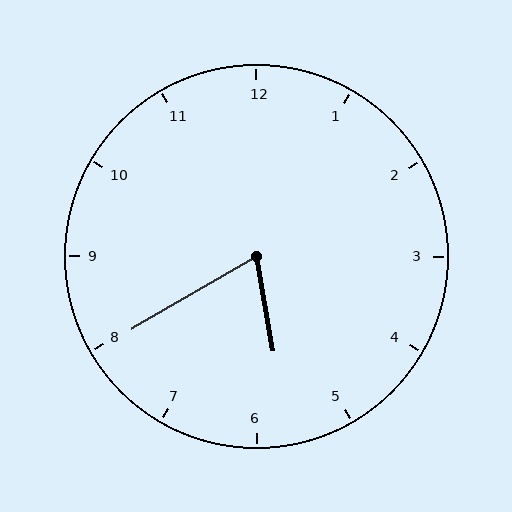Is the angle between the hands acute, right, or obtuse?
It is acute.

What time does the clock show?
5:40.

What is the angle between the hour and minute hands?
Approximately 70 degrees.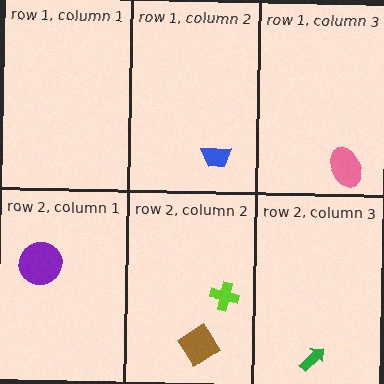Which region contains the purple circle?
The row 2, column 1 region.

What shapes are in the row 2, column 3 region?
The green arrow.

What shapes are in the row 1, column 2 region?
The blue trapezoid.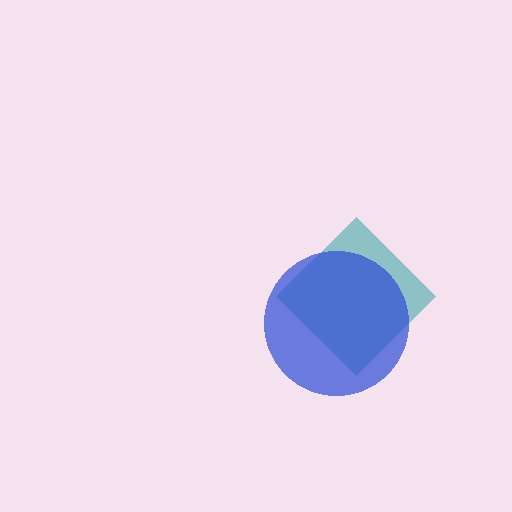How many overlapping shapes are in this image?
There are 2 overlapping shapes in the image.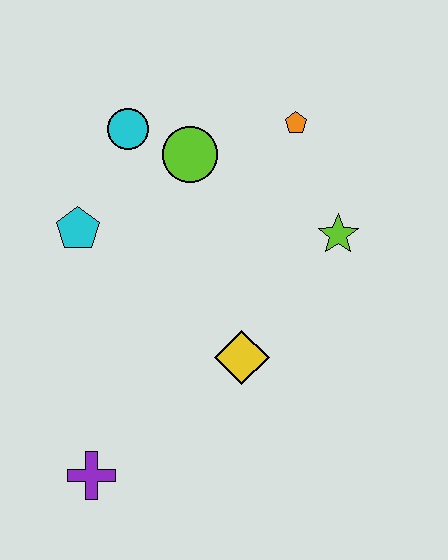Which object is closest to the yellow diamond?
The lime star is closest to the yellow diamond.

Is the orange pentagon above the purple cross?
Yes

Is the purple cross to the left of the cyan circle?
Yes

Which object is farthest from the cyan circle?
The purple cross is farthest from the cyan circle.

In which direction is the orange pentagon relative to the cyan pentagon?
The orange pentagon is to the right of the cyan pentagon.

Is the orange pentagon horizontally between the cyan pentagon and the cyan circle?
No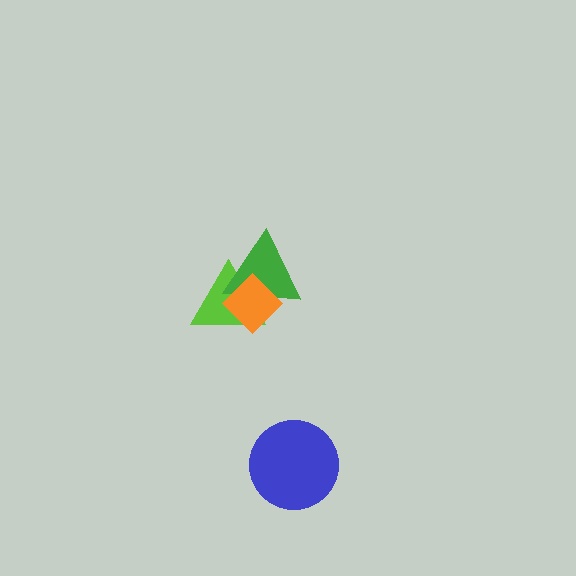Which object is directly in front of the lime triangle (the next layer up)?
The green triangle is directly in front of the lime triangle.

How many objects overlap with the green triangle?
2 objects overlap with the green triangle.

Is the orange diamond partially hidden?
No, no other shape covers it.